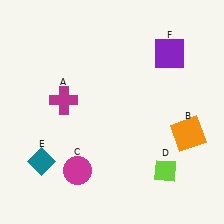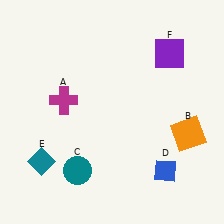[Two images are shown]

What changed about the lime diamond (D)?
In Image 1, D is lime. In Image 2, it changed to blue.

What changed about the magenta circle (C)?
In Image 1, C is magenta. In Image 2, it changed to teal.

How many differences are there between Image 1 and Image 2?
There are 2 differences between the two images.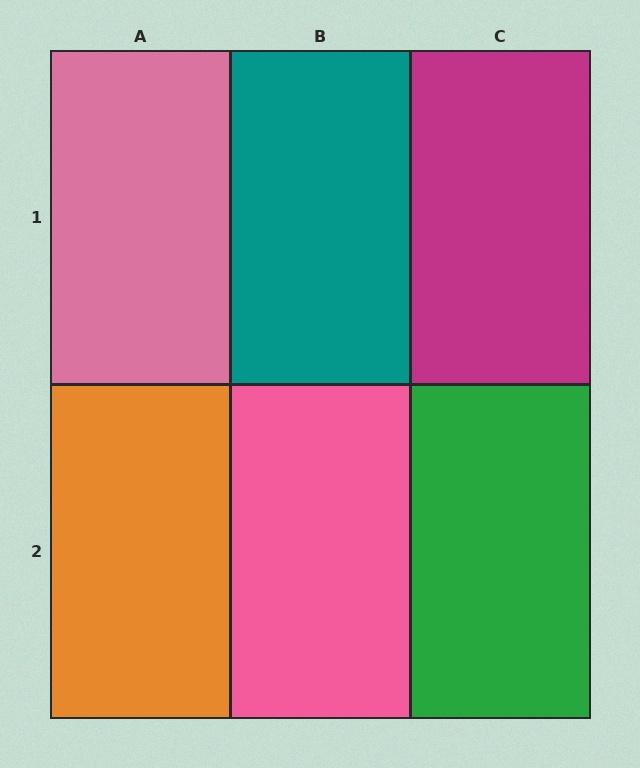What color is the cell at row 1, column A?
Pink.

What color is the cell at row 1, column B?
Teal.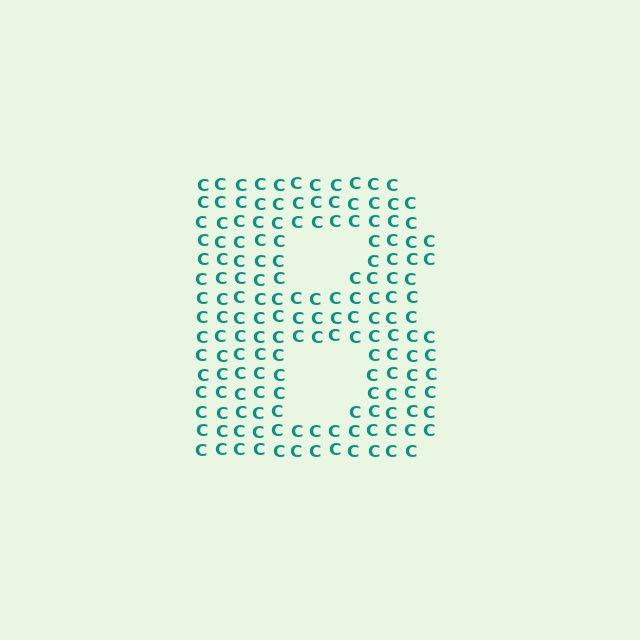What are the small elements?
The small elements are letter C's.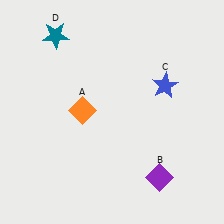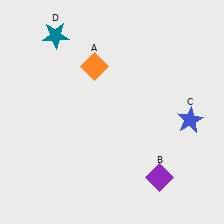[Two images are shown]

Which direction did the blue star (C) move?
The blue star (C) moved down.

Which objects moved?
The objects that moved are: the orange diamond (A), the blue star (C).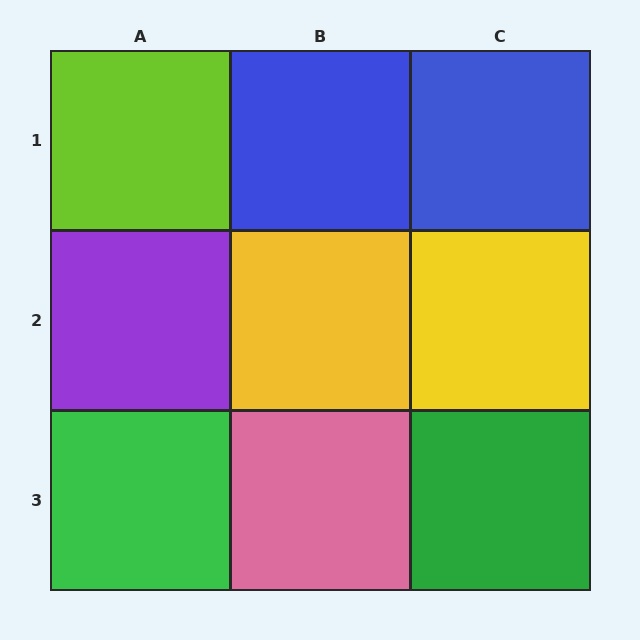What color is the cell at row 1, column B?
Blue.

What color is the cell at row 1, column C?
Blue.